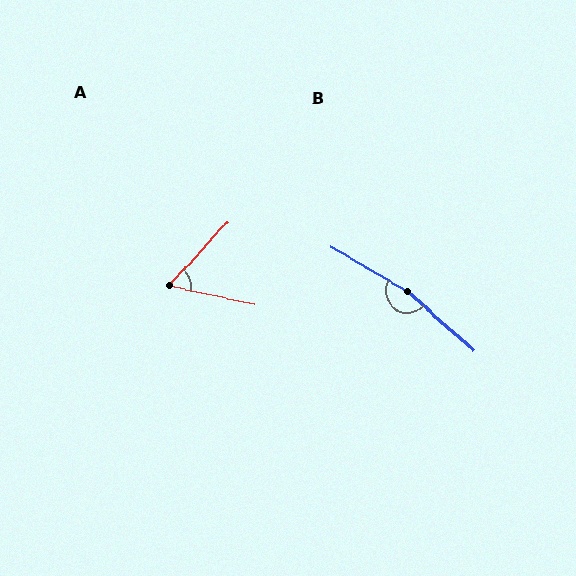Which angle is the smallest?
A, at approximately 60 degrees.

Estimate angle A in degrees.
Approximately 60 degrees.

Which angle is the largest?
B, at approximately 168 degrees.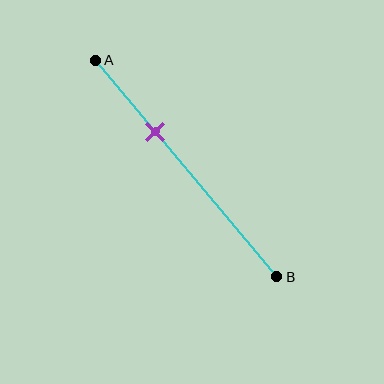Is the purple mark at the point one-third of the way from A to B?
Yes, the mark is approximately at the one-third point.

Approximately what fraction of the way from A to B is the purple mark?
The purple mark is approximately 35% of the way from A to B.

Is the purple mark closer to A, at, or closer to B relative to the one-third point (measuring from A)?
The purple mark is approximately at the one-third point of segment AB.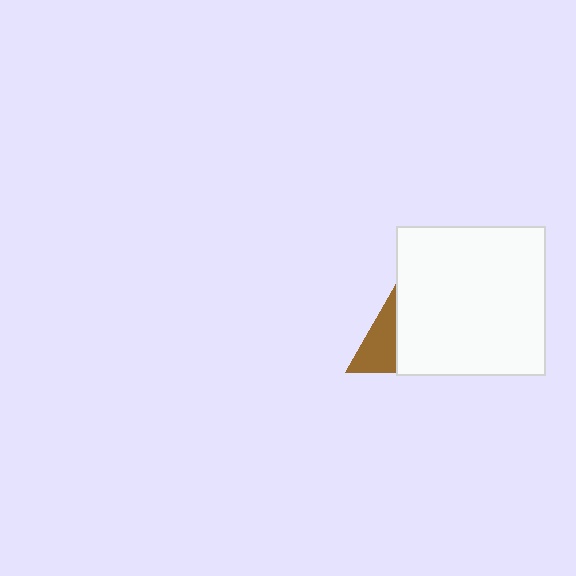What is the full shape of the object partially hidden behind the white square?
The partially hidden object is a brown triangle.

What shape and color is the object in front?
The object in front is a white square.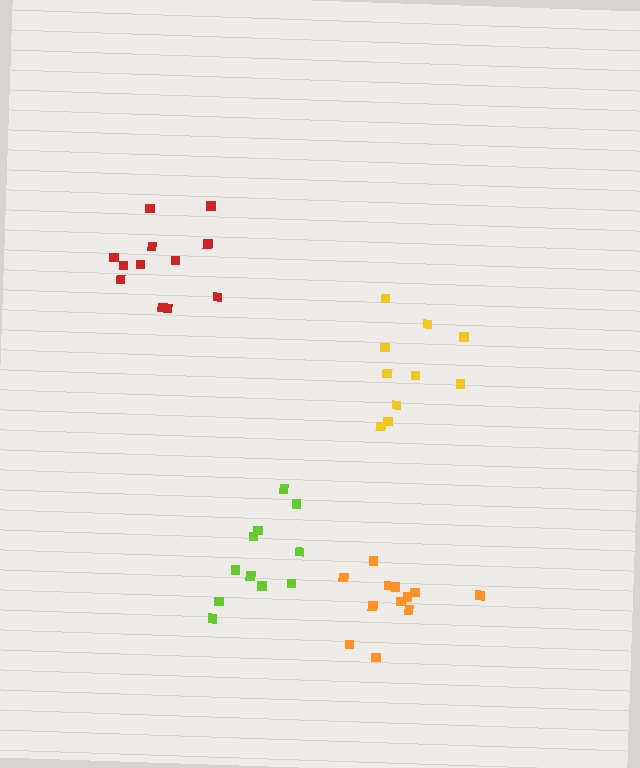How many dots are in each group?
Group 1: 11 dots, Group 2: 12 dots, Group 3: 12 dots, Group 4: 10 dots (45 total).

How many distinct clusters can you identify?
There are 4 distinct clusters.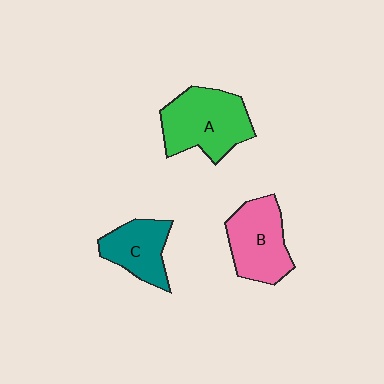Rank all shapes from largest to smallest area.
From largest to smallest: A (green), B (pink), C (teal).